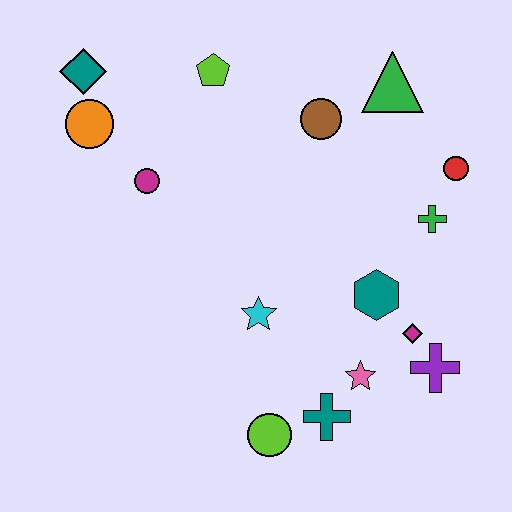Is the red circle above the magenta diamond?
Yes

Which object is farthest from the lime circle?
The teal diamond is farthest from the lime circle.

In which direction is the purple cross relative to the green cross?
The purple cross is below the green cross.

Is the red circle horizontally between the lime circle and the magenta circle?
No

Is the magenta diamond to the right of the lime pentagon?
Yes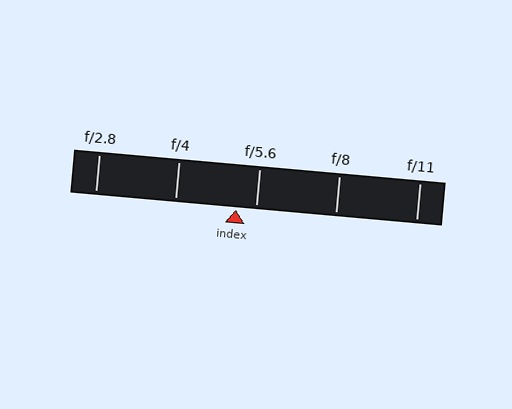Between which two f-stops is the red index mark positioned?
The index mark is between f/4 and f/5.6.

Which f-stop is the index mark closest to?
The index mark is closest to f/5.6.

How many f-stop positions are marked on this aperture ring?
There are 5 f-stop positions marked.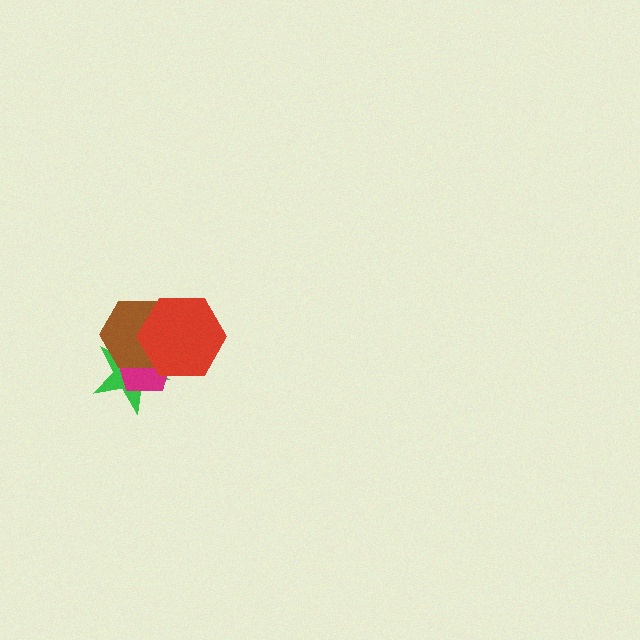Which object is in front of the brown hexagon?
The red hexagon is in front of the brown hexagon.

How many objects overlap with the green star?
3 objects overlap with the green star.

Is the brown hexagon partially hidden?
Yes, it is partially covered by another shape.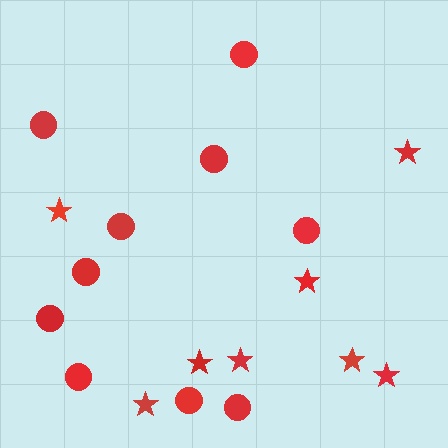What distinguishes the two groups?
There are 2 groups: one group of circles (10) and one group of stars (8).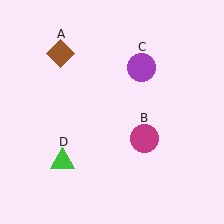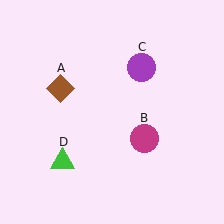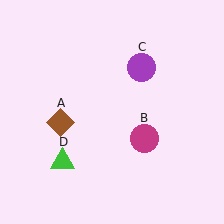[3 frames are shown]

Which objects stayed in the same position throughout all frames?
Magenta circle (object B) and purple circle (object C) and green triangle (object D) remained stationary.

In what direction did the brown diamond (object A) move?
The brown diamond (object A) moved down.